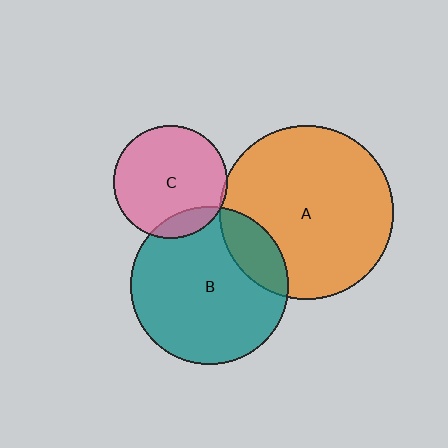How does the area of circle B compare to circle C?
Approximately 1.9 times.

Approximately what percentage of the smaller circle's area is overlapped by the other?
Approximately 5%.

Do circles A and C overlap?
Yes.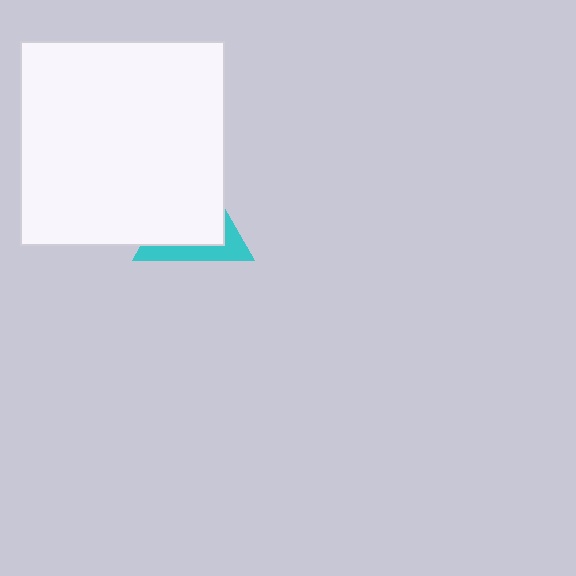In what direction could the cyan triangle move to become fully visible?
The cyan triangle could move toward the lower-right. That would shift it out from behind the white square entirely.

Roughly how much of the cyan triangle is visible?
A small part of it is visible (roughly 33%).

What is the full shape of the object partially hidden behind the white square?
The partially hidden object is a cyan triangle.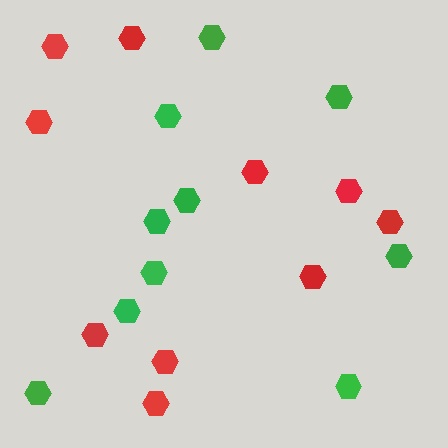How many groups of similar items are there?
There are 2 groups: one group of red hexagons (10) and one group of green hexagons (10).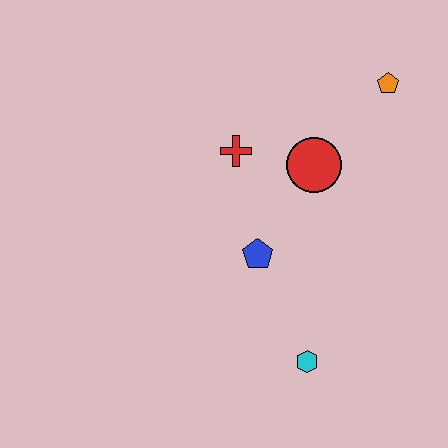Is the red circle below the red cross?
Yes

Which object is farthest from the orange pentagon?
The cyan hexagon is farthest from the orange pentagon.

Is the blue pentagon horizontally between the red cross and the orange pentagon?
Yes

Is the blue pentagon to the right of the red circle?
No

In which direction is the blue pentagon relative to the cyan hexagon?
The blue pentagon is above the cyan hexagon.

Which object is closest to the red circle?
The red cross is closest to the red circle.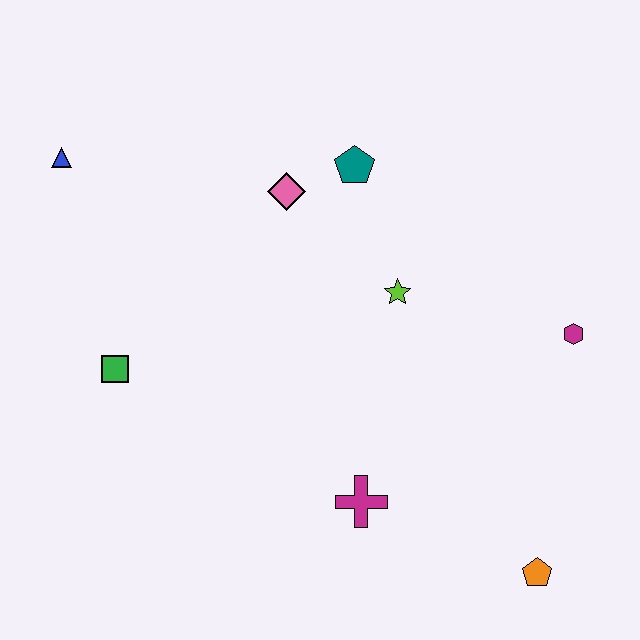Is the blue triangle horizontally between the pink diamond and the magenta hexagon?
No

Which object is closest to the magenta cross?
The orange pentagon is closest to the magenta cross.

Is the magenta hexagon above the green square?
Yes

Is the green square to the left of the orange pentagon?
Yes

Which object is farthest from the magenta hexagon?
The blue triangle is farthest from the magenta hexagon.